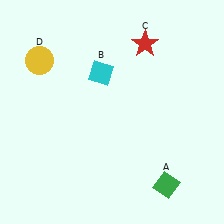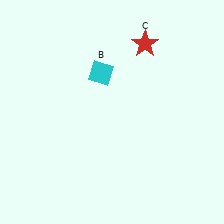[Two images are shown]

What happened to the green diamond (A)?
The green diamond (A) was removed in Image 2. It was in the bottom-right area of Image 1.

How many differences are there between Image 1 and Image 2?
There are 2 differences between the two images.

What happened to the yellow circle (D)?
The yellow circle (D) was removed in Image 2. It was in the top-left area of Image 1.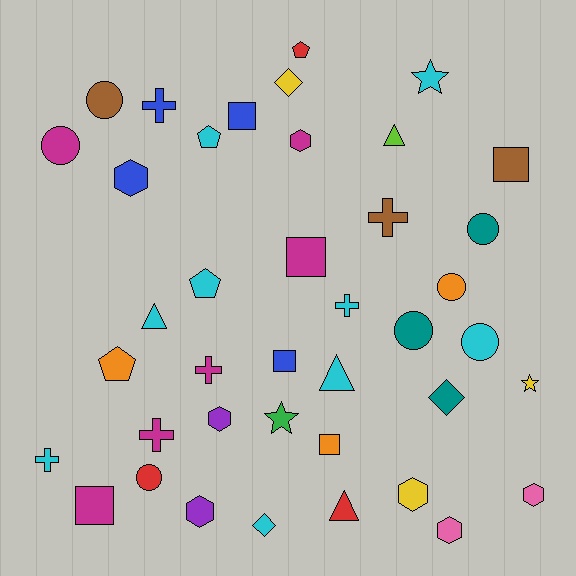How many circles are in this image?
There are 7 circles.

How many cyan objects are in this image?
There are 9 cyan objects.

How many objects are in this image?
There are 40 objects.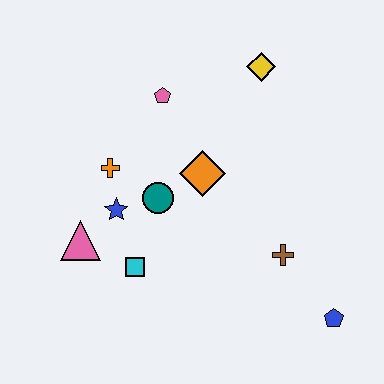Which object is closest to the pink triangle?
The blue star is closest to the pink triangle.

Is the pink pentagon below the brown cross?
No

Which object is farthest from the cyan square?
The yellow diamond is farthest from the cyan square.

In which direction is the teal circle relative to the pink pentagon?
The teal circle is below the pink pentagon.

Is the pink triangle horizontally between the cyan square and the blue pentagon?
No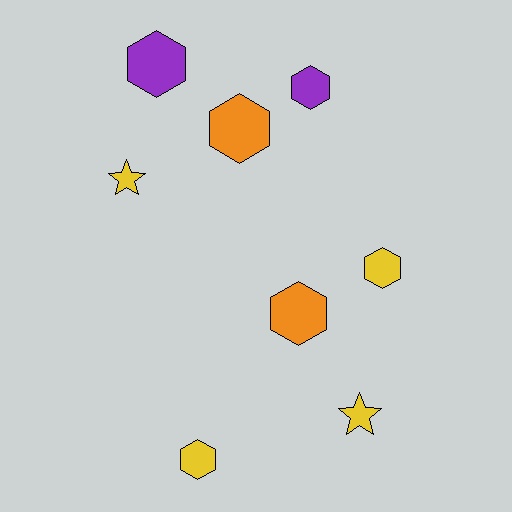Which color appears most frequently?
Yellow, with 4 objects.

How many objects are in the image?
There are 8 objects.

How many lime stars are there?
There are no lime stars.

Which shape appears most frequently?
Hexagon, with 6 objects.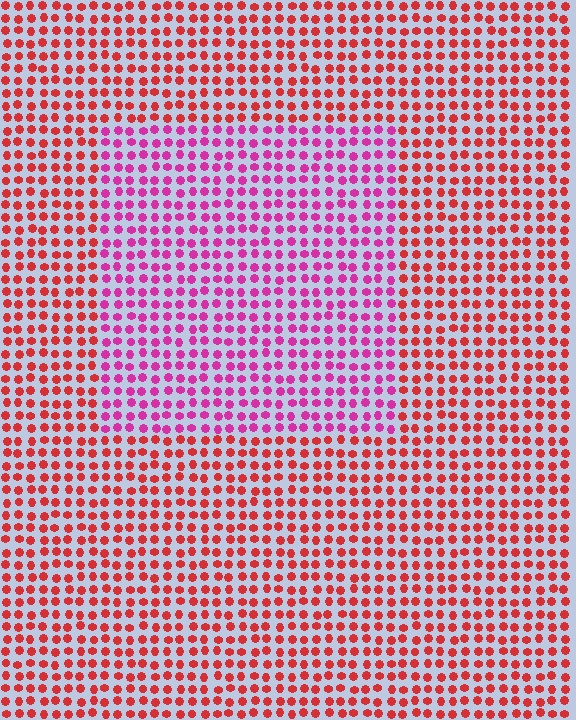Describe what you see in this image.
The image is filled with small red elements in a uniform arrangement. A rectangle-shaped region is visible where the elements are tinted to a slightly different hue, forming a subtle color boundary.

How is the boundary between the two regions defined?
The boundary is defined purely by a slight shift in hue (about 41 degrees). Spacing, size, and orientation are identical on both sides.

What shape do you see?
I see a rectangle.